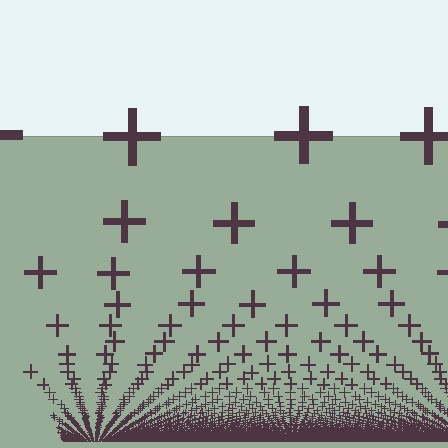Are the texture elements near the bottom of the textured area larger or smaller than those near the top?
Smaller. The gradient is inverted — elements near the bottom are smaller and denser.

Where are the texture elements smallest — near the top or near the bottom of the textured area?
Near the bottom.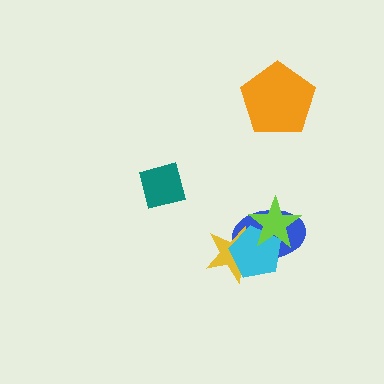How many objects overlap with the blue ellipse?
3 objects overlap with the blue ellipse.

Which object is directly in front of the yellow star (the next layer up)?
The cyan pentagon is directly in front of the yellow star.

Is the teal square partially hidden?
No, no other shape covers it.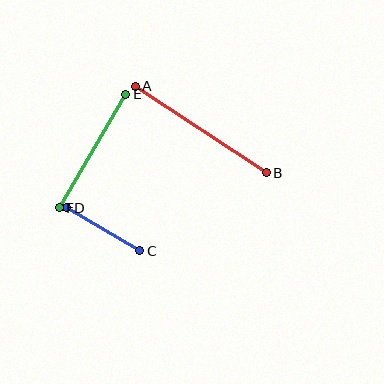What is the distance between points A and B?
The distance is approximately 157 pixels.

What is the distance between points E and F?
The distance is approximately 132 pixels.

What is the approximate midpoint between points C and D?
The midpoint is at approximately (103, 229) pixels.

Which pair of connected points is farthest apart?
Points A and B are farthest apart.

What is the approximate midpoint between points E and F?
The midpoint is at approximately (92, 151) pixels.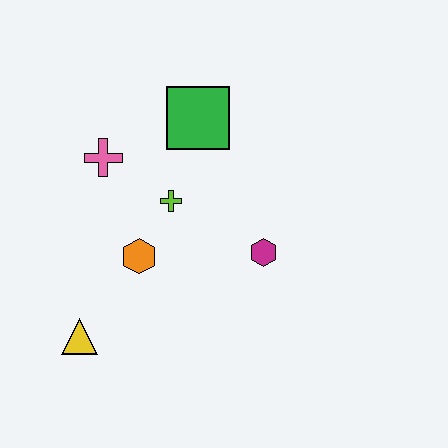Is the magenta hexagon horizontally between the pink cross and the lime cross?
No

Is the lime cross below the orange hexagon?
No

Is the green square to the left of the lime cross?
No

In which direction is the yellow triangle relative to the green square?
The yellow triangle is below the green square.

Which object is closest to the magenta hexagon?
The lime cross is closest to the magenta hexagon.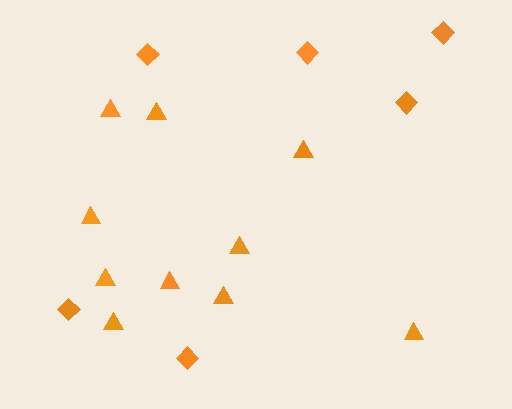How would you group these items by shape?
There are 2 groups: one group of triangles (10) and one group of diamonds (6).